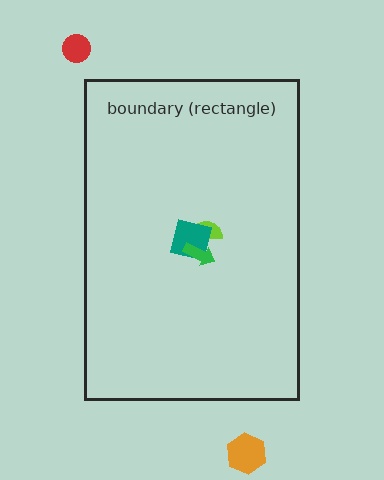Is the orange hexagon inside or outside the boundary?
Outside.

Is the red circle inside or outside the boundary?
Outside.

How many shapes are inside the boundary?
3 inside, 2 outside.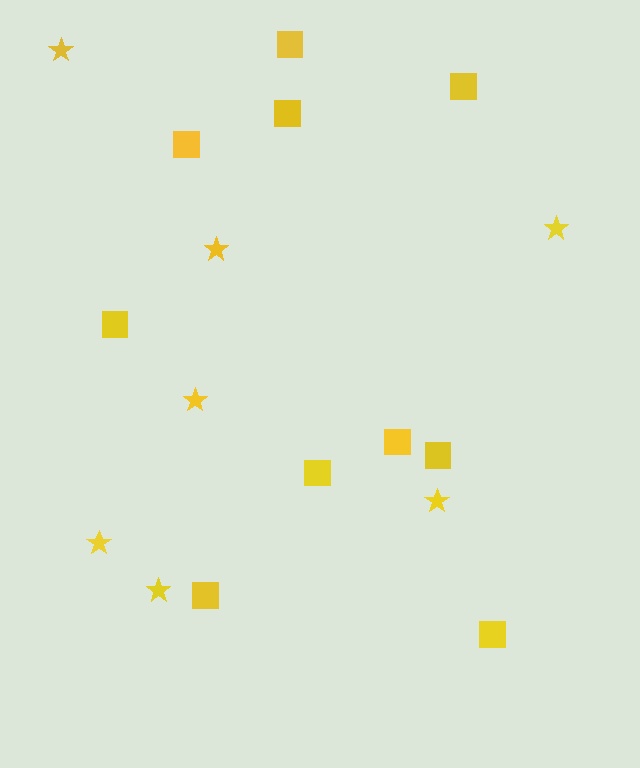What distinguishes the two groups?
There are 2 groups: one group of stars (7) and one group of squares (10).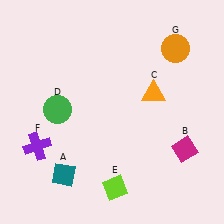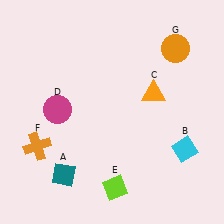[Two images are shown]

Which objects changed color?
B changed from magenta to cyan. D changed from green to magenta. F changed from purple to orange.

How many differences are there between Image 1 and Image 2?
There are 3 differences between the two images.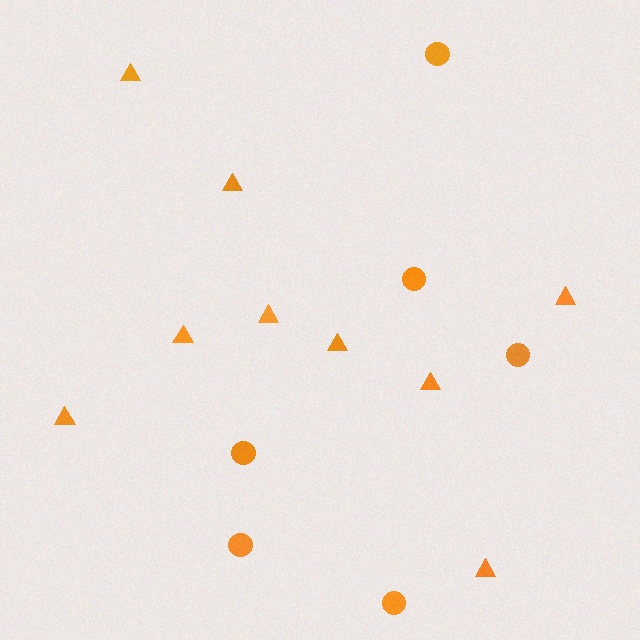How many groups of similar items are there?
There are 2 groups: one group of circles (6) and one group of triangles (9).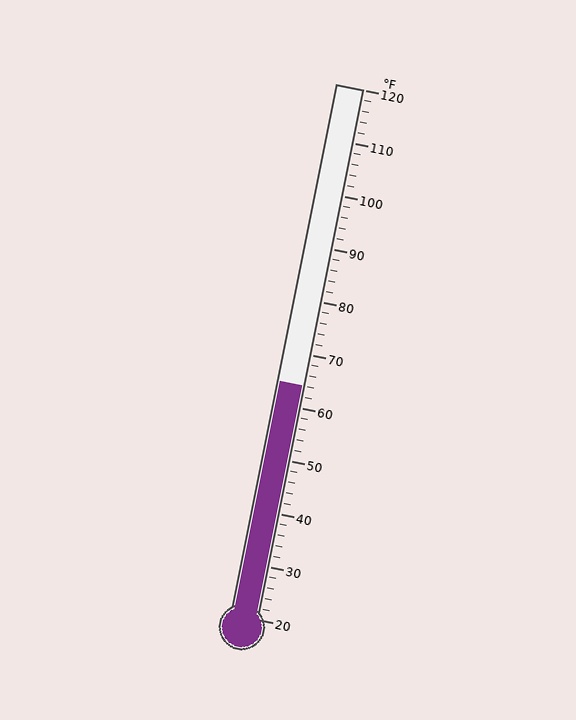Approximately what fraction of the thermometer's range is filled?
The thermometer is filled to approximately 45% of its range.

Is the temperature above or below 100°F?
The temperature is below 100°F.